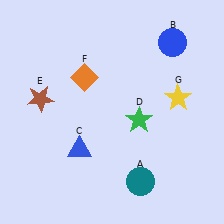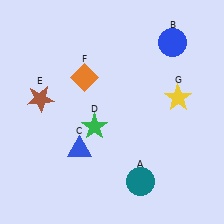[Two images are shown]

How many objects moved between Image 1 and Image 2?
1 object moved between the two images.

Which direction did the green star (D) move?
The green star (D) moved left.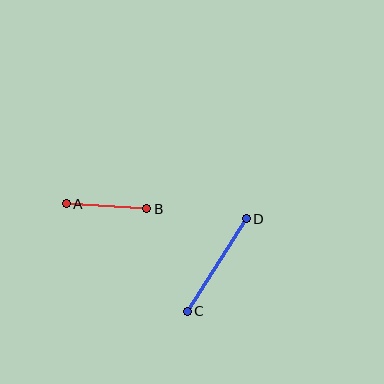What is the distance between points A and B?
The distance is approximately 81 pixels.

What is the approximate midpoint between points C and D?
The midpoint is at approximately (217, 265) pixels.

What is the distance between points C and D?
The distance is approximately 110 pixels.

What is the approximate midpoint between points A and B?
The midpoint is at approximately (106, 206) pixels.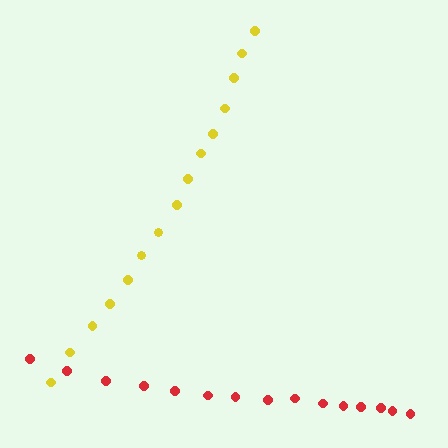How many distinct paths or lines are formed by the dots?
There are 2 distinct paths.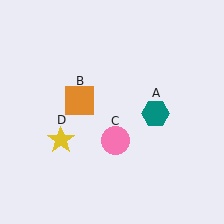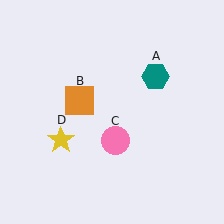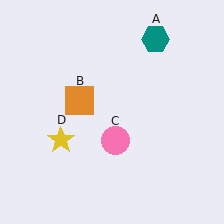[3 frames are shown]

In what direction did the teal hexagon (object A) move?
The teal hexagon (object A) moved up.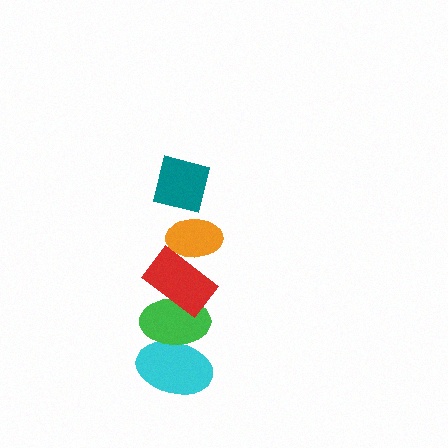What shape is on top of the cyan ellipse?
The green ellipse is on top of the cyan ellipse.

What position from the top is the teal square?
The teal square is 1st from the top.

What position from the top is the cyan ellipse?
The cyan ellipse is 5th from the top.